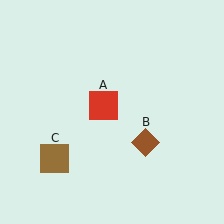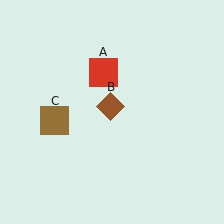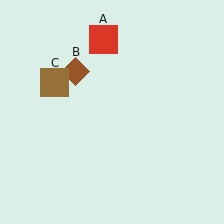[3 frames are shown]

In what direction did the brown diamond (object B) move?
The brown diamond (object B) moved up and to the left.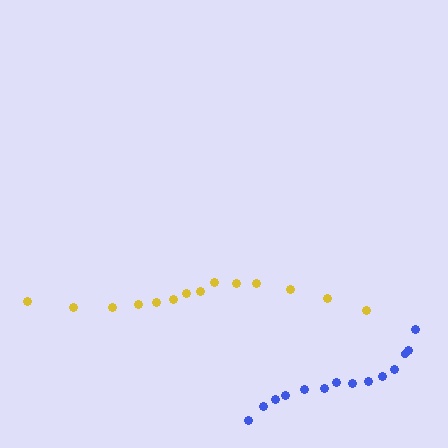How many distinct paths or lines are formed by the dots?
There are 2 distinct paths.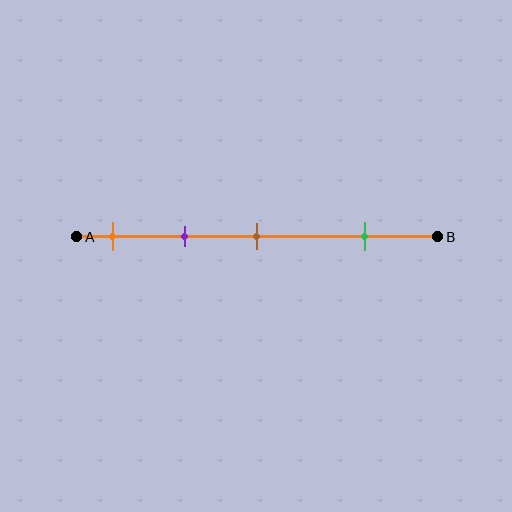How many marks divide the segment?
There are 4 marks dividing the segment.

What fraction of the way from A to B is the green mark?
The green mark is approximately 80% (0.8) of the way from A to B.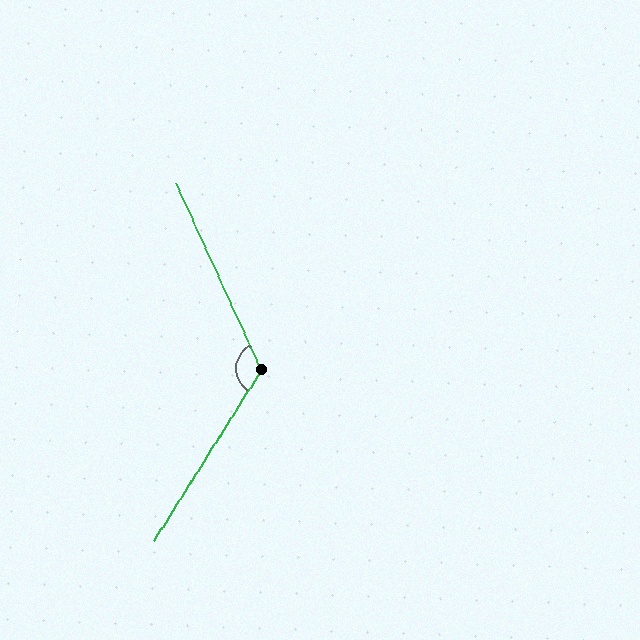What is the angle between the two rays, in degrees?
Approximately 123 degrees.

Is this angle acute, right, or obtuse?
It is obtuse.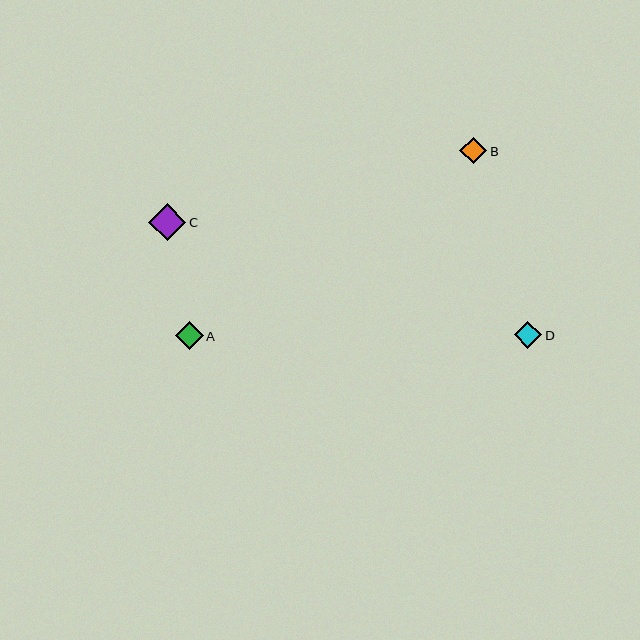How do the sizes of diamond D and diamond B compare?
Diamond D and diamond B are approximately the same size.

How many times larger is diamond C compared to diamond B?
Diamond C is approximately 1.4 times the size of diamond B.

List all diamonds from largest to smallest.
From largest to smallest: C, A, D, B.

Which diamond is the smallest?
Diamond B is the smallest with a size of approximately 27 pixels.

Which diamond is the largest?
Diamond C is the largest with a size of approximately 37 pixels.